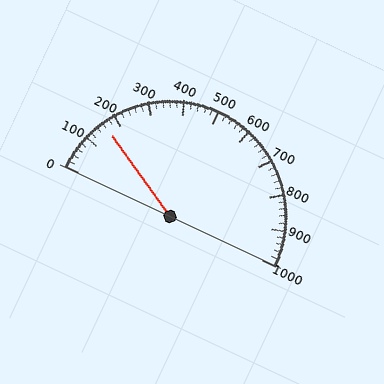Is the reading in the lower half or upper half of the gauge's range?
The reading is in the lower half of the range (0 to 1000).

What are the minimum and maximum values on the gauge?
The gauge ranges from 0 to 1000.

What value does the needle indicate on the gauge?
The needle indicates approximately 160.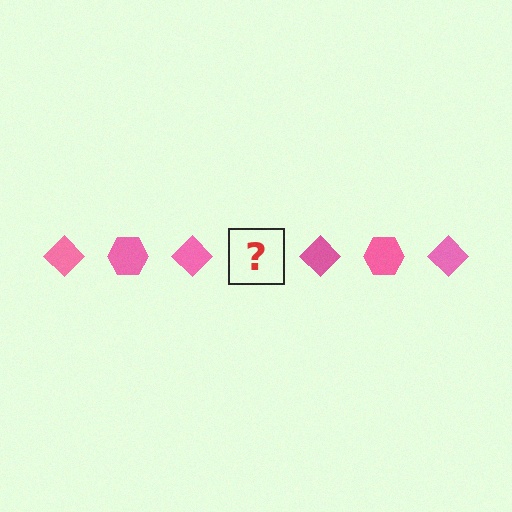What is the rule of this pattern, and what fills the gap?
The rule is that the pattern cycles through diamond, hexagon shapes in pink. The gap should be filled with a pink hexagon.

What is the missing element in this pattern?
The missing element is a pink hexagon.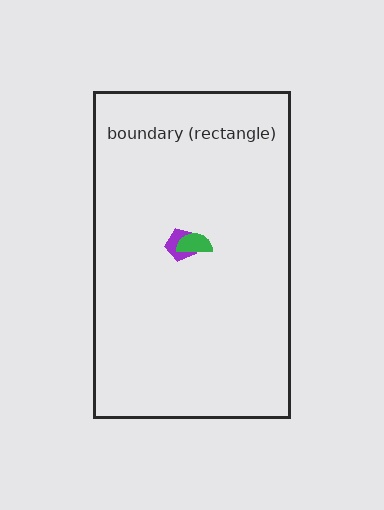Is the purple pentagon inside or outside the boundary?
Inside.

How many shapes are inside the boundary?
2 inside, 0 outside.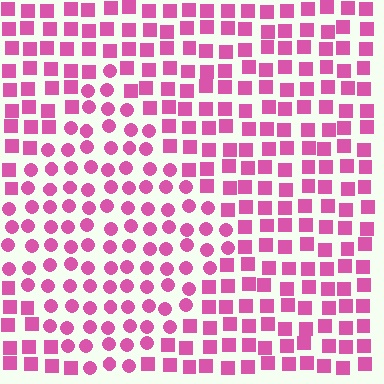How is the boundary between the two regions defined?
The boundary is defined by a change in element shape: circles inside vs. squares outside. All elements share the same color and spacing.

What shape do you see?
I see a diamond.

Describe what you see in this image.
The image is filled with small pink elements arranged in a uniform grid. A diamond-shaped region contains circles, while the surrounding area contains squares. The boundary is defined purely by the change in element shape.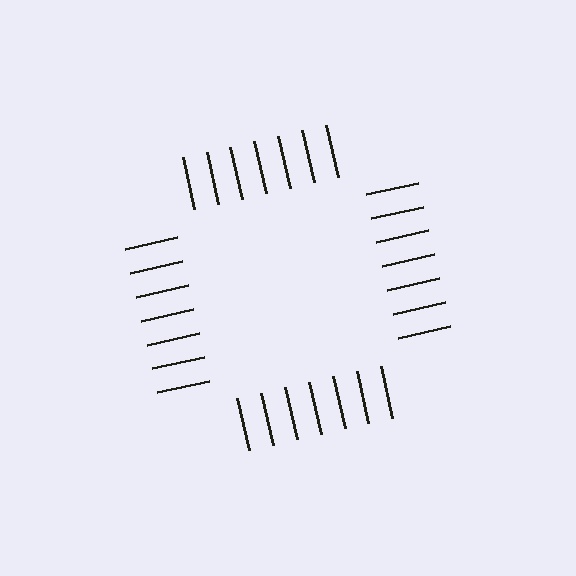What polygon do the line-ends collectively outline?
An illusory square — the line segments terminate on its edges but no continuous stroke is drawn.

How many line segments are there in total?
28 — 7 along each of the 4 edges.